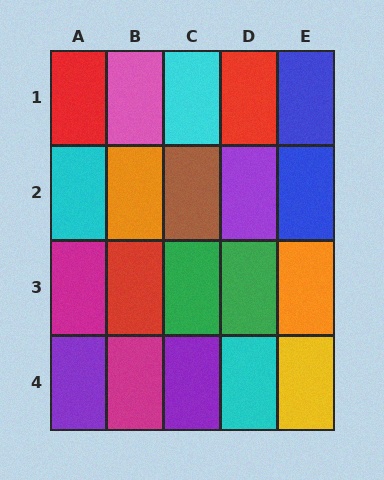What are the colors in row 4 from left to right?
Purple, magenta, purple, cyan, yellow.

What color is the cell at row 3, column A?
Magenta.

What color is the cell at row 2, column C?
Brown.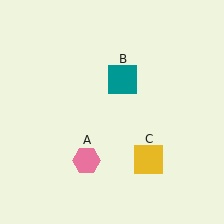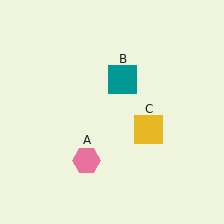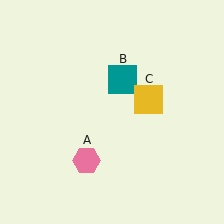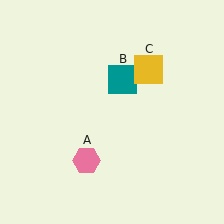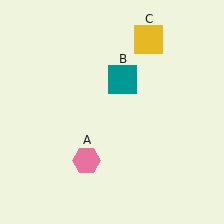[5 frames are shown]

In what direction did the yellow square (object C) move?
The yellow square (object C) moved up.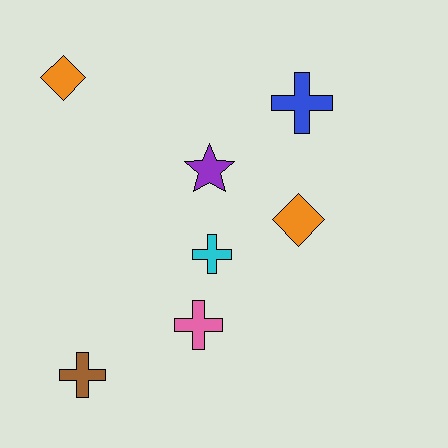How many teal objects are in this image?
There are no teal objects.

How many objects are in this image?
There are 7 objects.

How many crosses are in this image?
There are 4 crosses.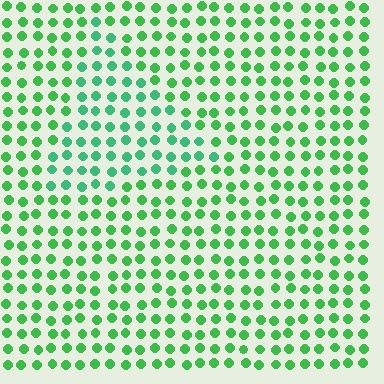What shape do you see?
I see a triangle.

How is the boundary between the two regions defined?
The boundary is defined purely by a slight shift in hue (about 23 degrees). Spacing, size, and orientation are identical on both sides.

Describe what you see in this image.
The image is filled with small green elements in a uniform arrangement. A triangle-shaped region is visible where the elements are tinted to a slightly different hue, forming a subtle color boundary.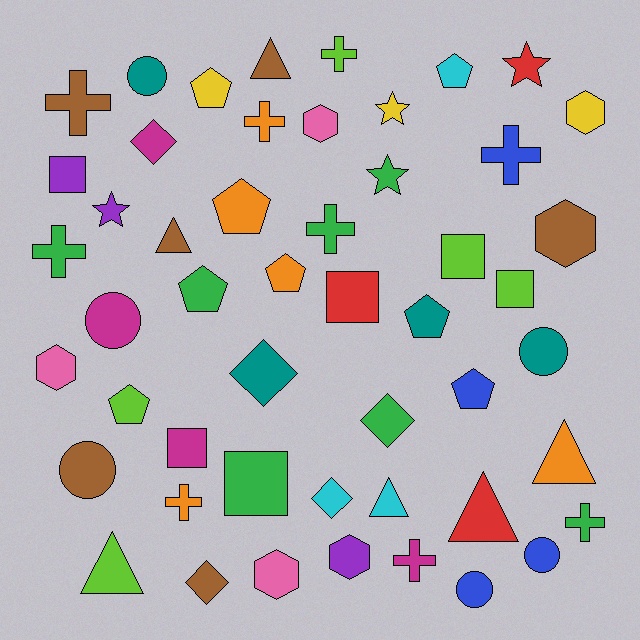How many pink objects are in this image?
There are 3 pink objects.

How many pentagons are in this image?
There are 8 pentagons.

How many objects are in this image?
There are 50 objects.